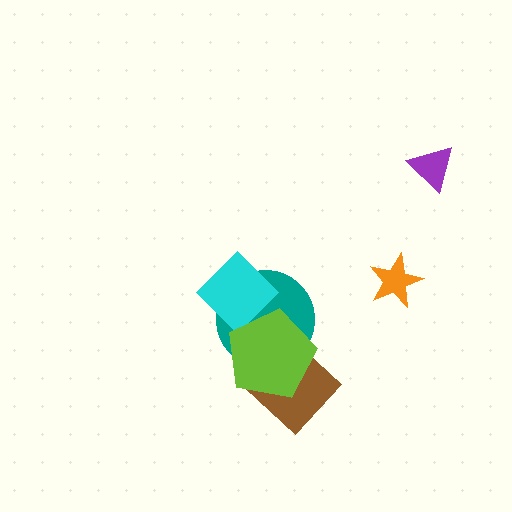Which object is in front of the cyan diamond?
The lime pentagon is in front of the cyan diamond.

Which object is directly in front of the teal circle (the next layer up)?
The cyan diamond is directly in front of the teal circle.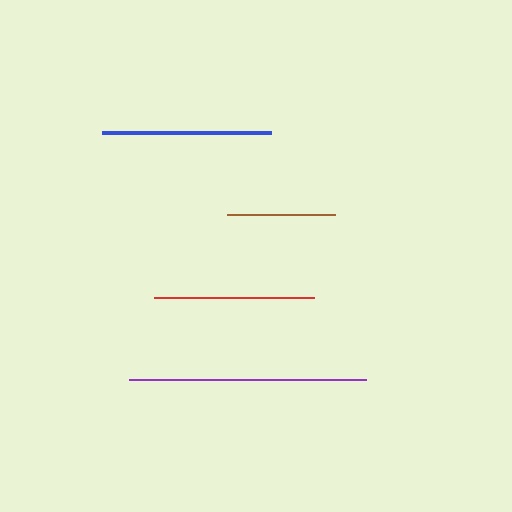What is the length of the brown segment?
The brown segment is approximately 108 pixels long.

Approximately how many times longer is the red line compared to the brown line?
The red line is approximately 1.5 times the length of the brown line.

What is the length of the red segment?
The red segment is approximately 160 pixels long.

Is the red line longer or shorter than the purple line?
The purple line is longer than the red line.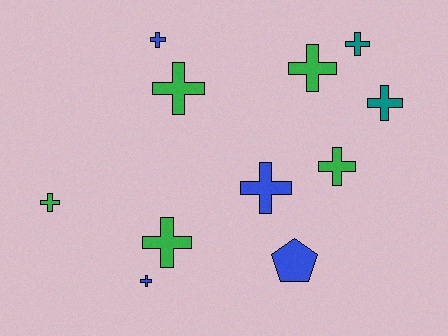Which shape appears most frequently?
Cross, with 10 objects.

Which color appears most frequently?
Green, with 5 objects.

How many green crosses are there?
There are 5 green crosses.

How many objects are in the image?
There are 11 objects.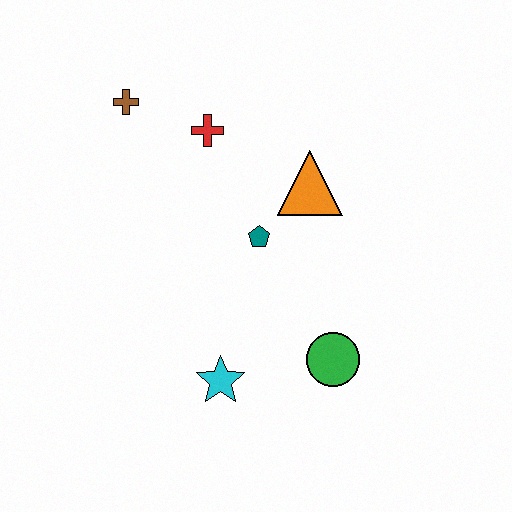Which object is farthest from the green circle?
The brown cross is farthest from the green circle.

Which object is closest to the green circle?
The cyan star is closest to the green circle.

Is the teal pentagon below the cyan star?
No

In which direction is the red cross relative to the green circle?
The red cross is above the green circle.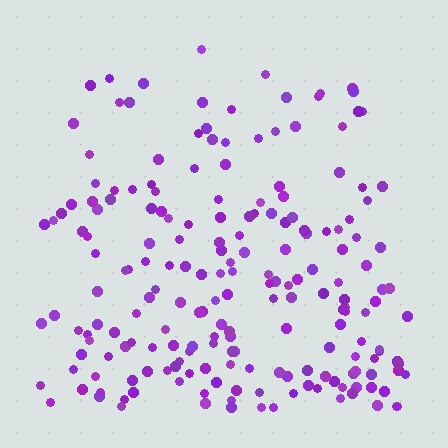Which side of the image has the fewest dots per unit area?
The top.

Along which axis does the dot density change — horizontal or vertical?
Vertical.